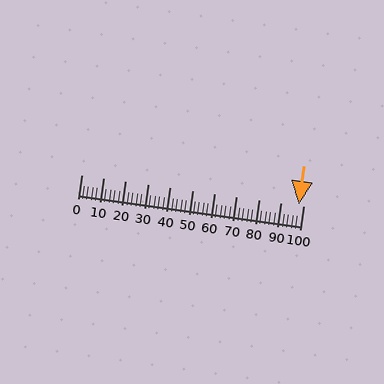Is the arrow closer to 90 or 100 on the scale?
The arrow is closer to 100.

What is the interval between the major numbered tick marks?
The major tick marks are spaced 10 units apart.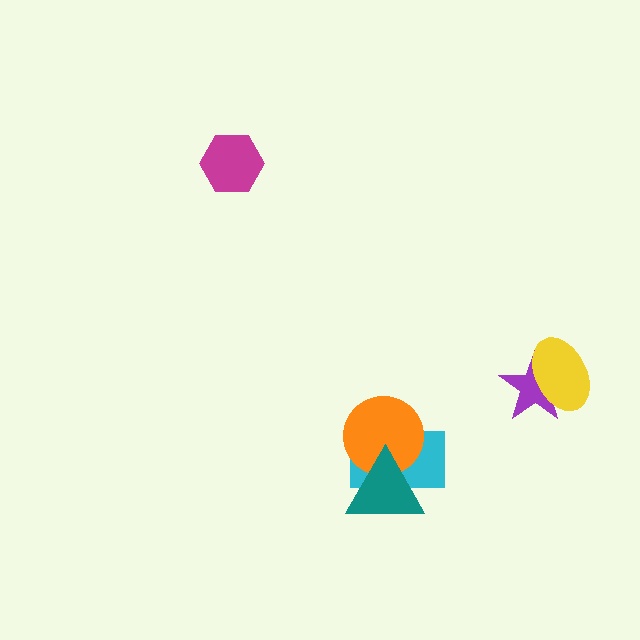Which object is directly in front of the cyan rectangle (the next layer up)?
The orange circle is directly in front of the cyan rectangle.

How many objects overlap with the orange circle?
2 objects overlap with the orange circle.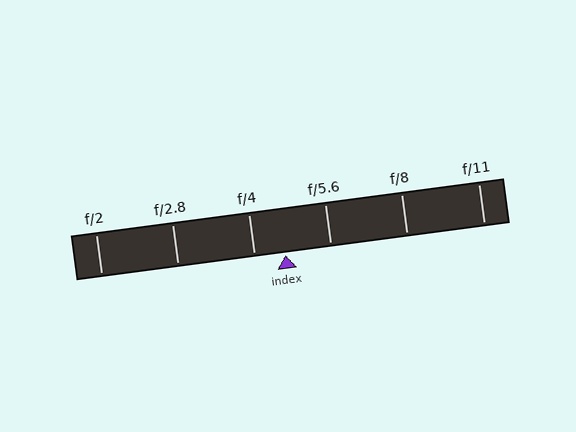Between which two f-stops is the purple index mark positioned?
The index mark is between f/4 and f/5.6.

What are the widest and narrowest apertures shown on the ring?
The widest aperture shown is f/2 and the narrowest is f/11.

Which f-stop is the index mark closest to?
The index mark is closest to f/4.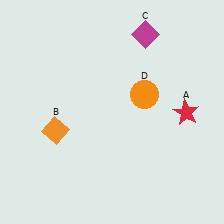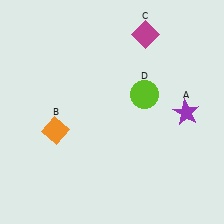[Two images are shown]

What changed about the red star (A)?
In Image 1, A is red. In Image 2, it changed to purple.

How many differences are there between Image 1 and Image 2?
There are 2 differences between the two images.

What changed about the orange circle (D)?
In Image 1, D is orange. In Image 2, it changed to lime.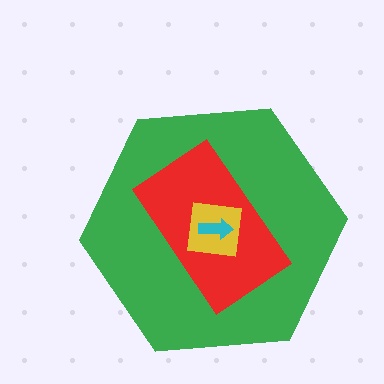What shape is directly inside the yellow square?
The cyan arrow.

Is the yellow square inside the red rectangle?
Yes.